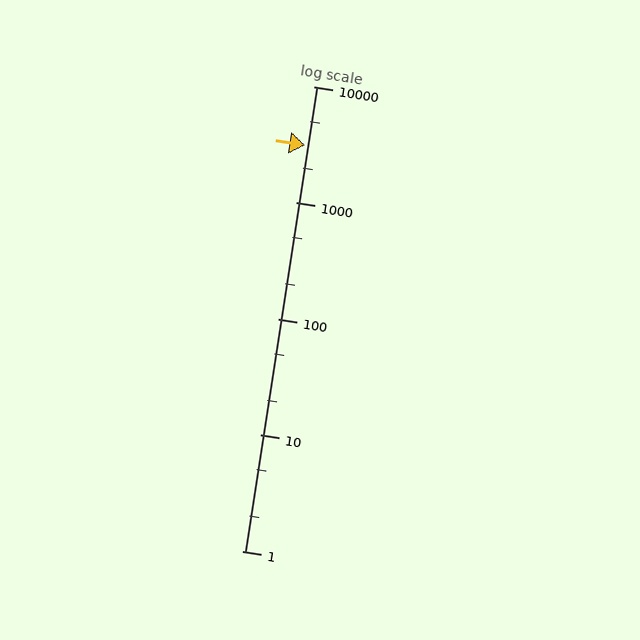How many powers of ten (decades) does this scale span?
The scale spans 4 decades, from 1 to 10000.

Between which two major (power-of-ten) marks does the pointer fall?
The pointer is between 1000 and 10000.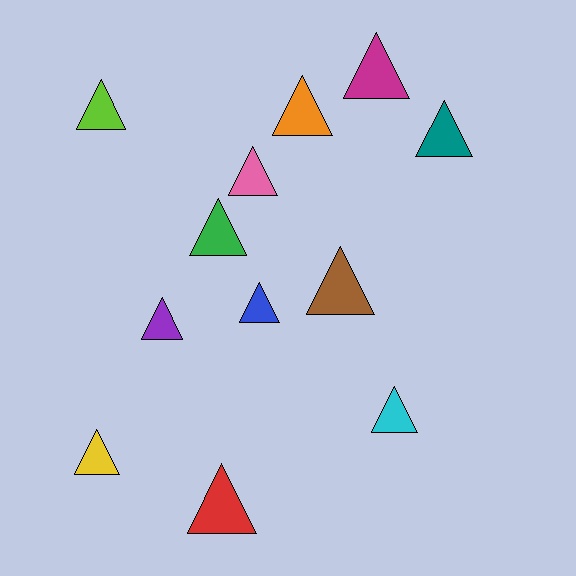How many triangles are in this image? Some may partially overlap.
There are 12 triangles.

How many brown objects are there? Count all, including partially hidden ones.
There is 1 brown object.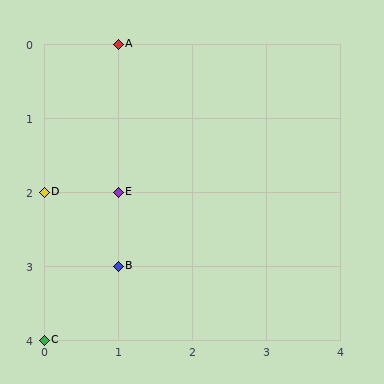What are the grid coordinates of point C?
Point C is at grid coordinates (0, 4).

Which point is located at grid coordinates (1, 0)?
Point A is at (1, 0).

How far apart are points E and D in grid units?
Points E and D are 1 column apart.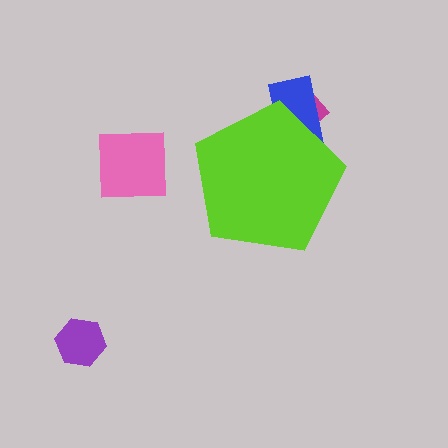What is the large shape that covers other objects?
A lime pentagon.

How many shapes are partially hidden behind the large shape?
2 shapes are partially hidden.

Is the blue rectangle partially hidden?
Yes, the blue rectangle is partially hidden behind the lime pentagon.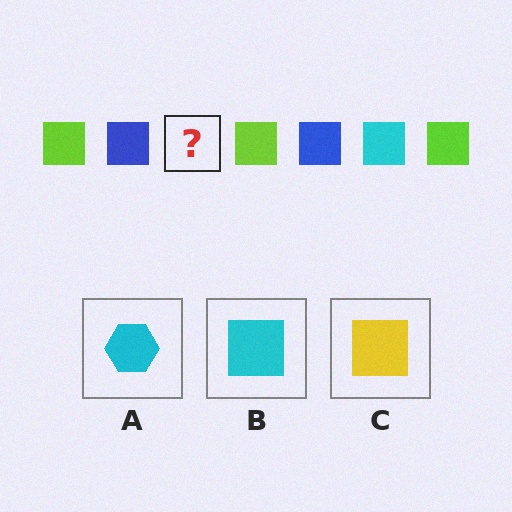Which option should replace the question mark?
Option B.